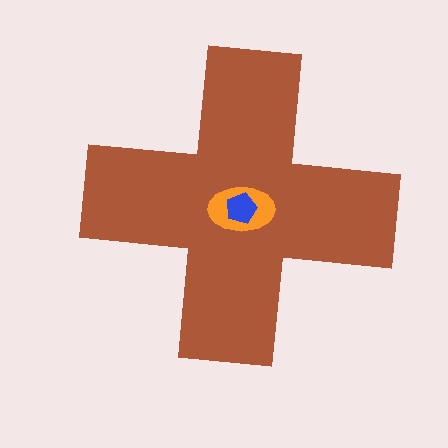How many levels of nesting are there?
3.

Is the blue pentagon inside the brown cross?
Yes.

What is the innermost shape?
The blue pentagon.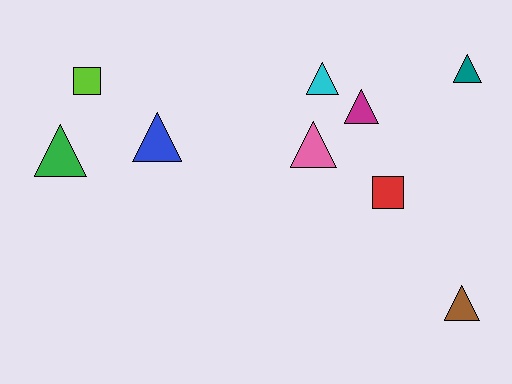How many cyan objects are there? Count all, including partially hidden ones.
There is 1 cyan object.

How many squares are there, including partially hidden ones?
There are 2 squares.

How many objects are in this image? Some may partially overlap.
There are 9 objects.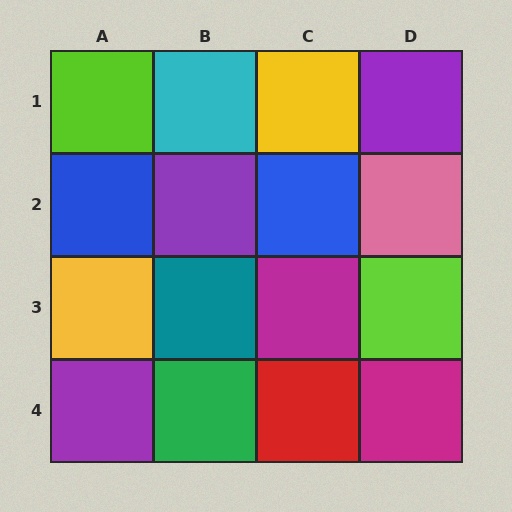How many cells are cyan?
1 cell is cyan.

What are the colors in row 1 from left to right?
Lime, cyan, yellow, purple.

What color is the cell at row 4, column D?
Magenta.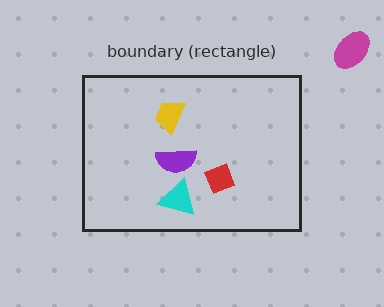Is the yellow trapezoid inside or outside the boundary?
Inside.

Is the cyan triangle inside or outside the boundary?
Inside.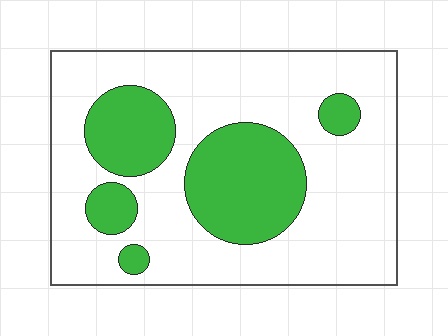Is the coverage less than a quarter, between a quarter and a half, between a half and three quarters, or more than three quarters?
Between a quarter and a half.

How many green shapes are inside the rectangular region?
5.